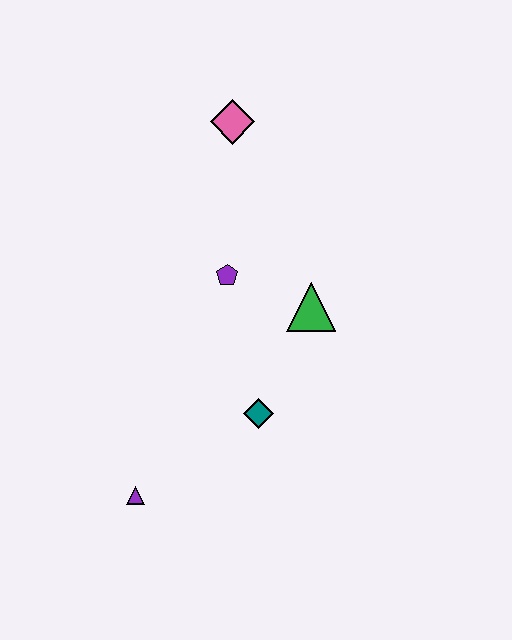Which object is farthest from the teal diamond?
The pink diamond is farthest from the teal diamond.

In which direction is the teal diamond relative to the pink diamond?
The teal diamond is below the pink diamond.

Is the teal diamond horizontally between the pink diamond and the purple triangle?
No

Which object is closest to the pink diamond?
The purple pentagon is closest to the pink diamond.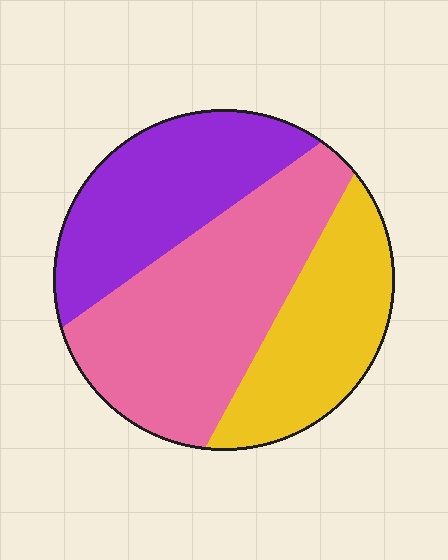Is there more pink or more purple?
Pink.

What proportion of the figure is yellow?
Yellow takes up about one quarter (1/4) of the figure.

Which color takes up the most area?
Pink, at roughly 45%.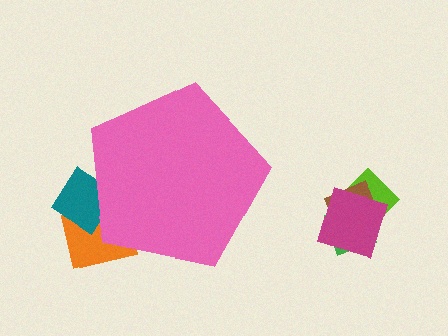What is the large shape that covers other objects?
A pink pentagon.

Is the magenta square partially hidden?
No, the magenta square is fully visible.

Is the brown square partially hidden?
No, the brown square is fully visible.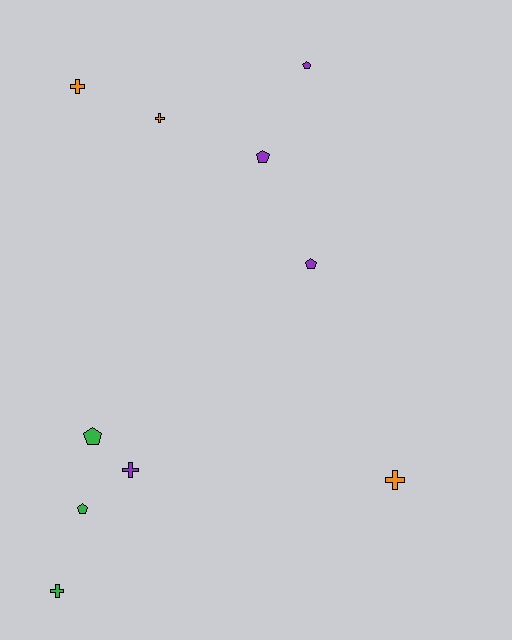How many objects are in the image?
There are 10 objects.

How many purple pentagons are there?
There are 3 purple pentagons.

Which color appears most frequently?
Purple, with 4 objects.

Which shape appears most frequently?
Pentagon, with 5 objects.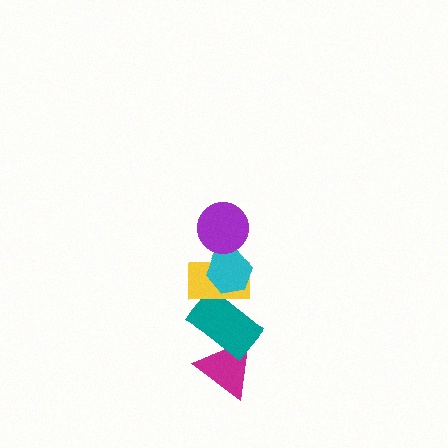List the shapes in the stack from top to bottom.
From top to bottom: the purple circle, the cyan hexagon, the yellow rectangle, the teal rectangle, the magenta triangle.